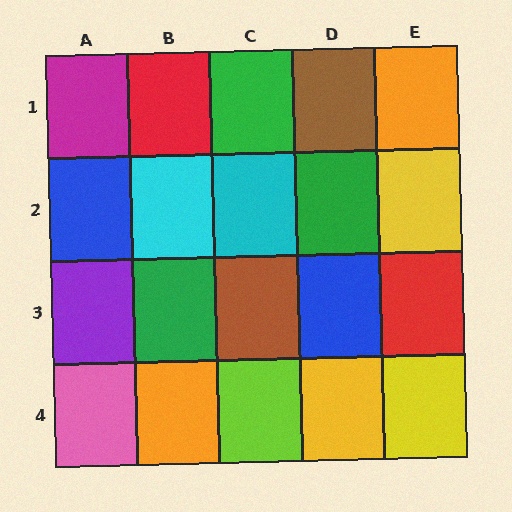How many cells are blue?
2 cells are blue.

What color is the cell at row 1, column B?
Red.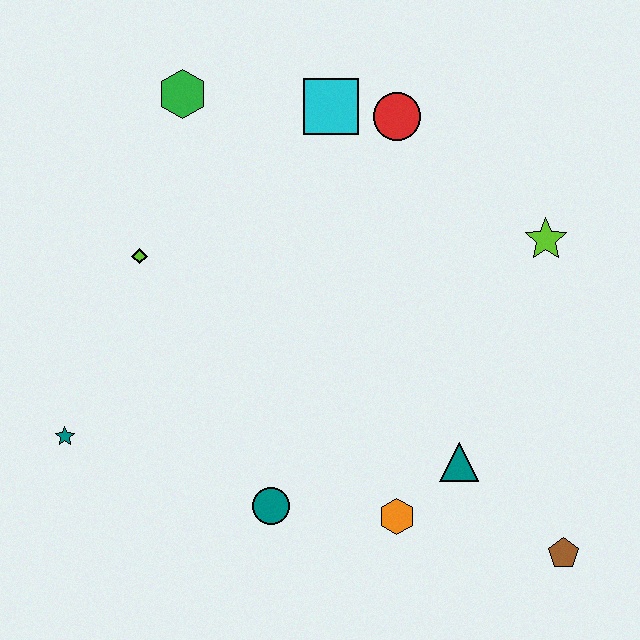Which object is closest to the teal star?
The lime diamond is closest to the teal star.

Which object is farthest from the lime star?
The teal star is farthest from the lime star.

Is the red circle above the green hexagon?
No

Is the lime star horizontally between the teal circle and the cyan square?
No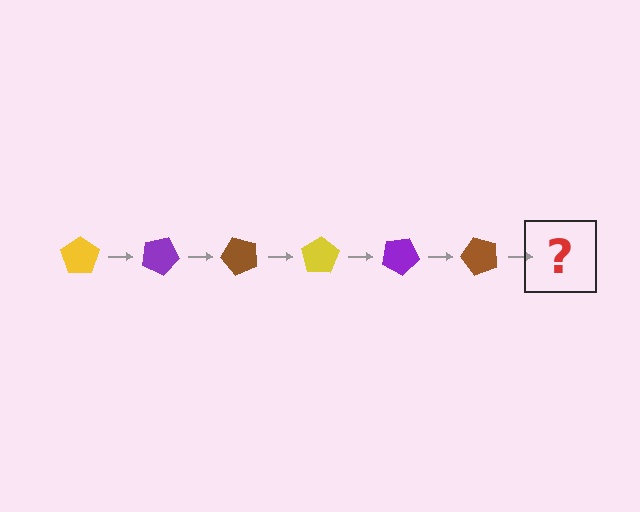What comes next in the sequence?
The next element should be a yellow pentagon, rotated 150 degrees from the start.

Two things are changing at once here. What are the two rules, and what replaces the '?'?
The two rules are that it rotates 25 degrees each step and the color cycles through yellow, purple, and brown. The '?' should be a yellow pentagon, rotated 150 degrees from the start.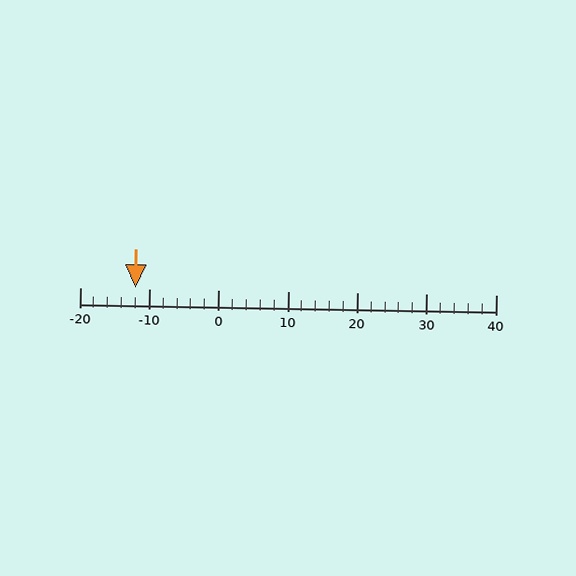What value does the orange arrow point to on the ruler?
The orange arrow points to approximately -12.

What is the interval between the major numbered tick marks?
The major tick marks are spaced 10 units apart.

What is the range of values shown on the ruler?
The ruler shows values from -20 to 40.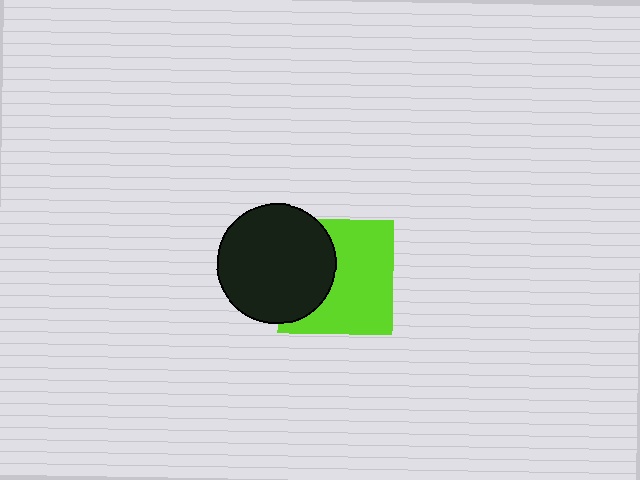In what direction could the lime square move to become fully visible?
The lime square could move right. That would shift it out from behind the black circle entirely.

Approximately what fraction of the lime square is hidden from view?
Roughly 39% of the lime square is hidden behind the black circle.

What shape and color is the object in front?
The object in front is a black circle.